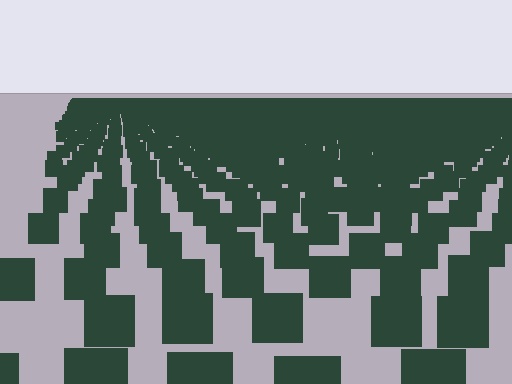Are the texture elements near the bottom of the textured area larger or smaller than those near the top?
Larger. Near the bottom, elements are closer to the viewer and appear at a bigger on-screen size.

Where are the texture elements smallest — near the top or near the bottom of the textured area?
Near the top.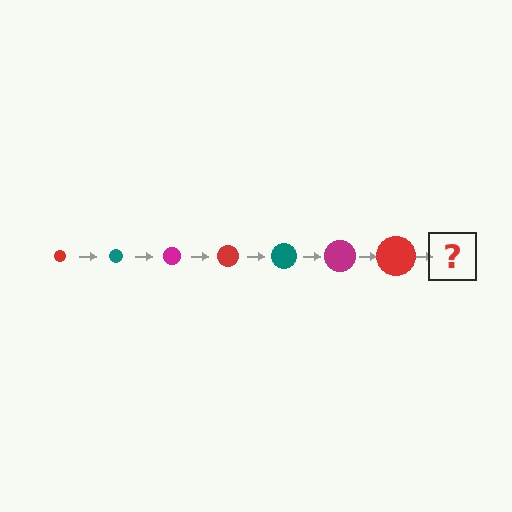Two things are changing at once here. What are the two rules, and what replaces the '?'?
The two rules are that the circle grows larger each step and the color cycles through red, teal, and magenta. The '?' should be a teal circle, larger than the previous one.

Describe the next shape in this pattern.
It should be a teal circle, larger than the previous one.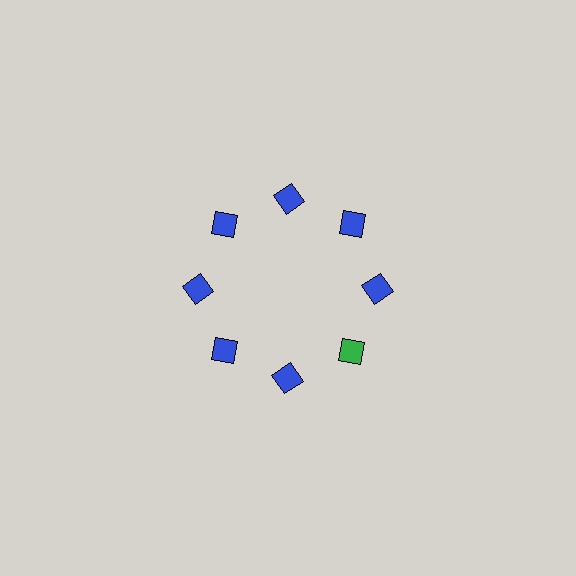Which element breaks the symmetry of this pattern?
The green square at roughly the 4 o'clock position breaks the symmetry. All other shapes are blue squares.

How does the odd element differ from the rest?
It has a different color: green instead of blue.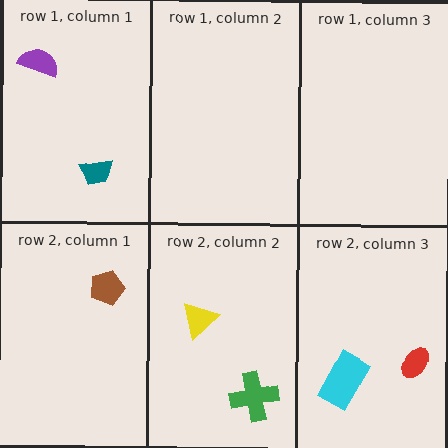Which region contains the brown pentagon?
The row 2, column 1 region.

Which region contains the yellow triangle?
The row 2, column 2 region.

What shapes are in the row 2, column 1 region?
The brown pentagon.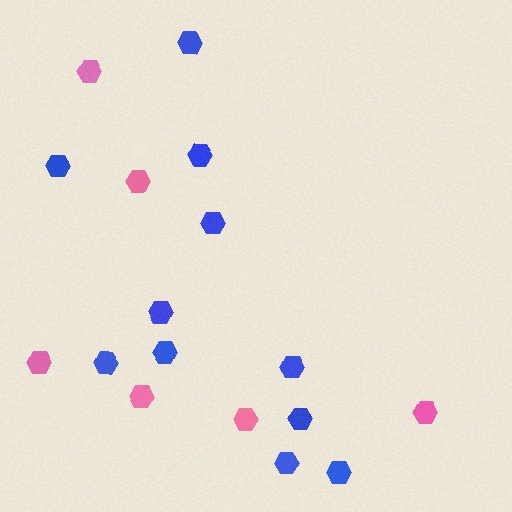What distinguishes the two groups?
There are 2 groups: one group of pink hexagons (6) and one group of blue hexagons (11).